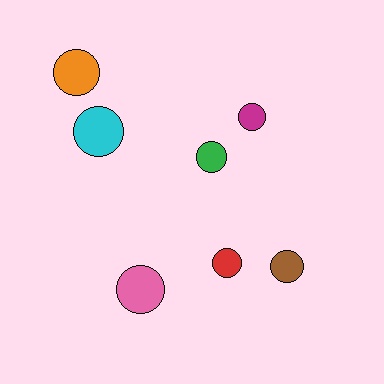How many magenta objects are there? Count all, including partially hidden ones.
There is 1 magenta object.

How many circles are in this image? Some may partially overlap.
There are 7 circles.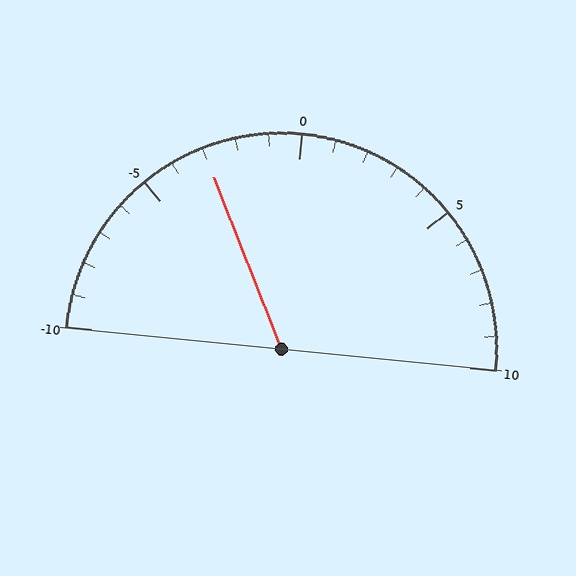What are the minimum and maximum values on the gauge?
The gauge ranges from -10 to 10.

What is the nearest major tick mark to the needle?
The nearest major tick mark is -5.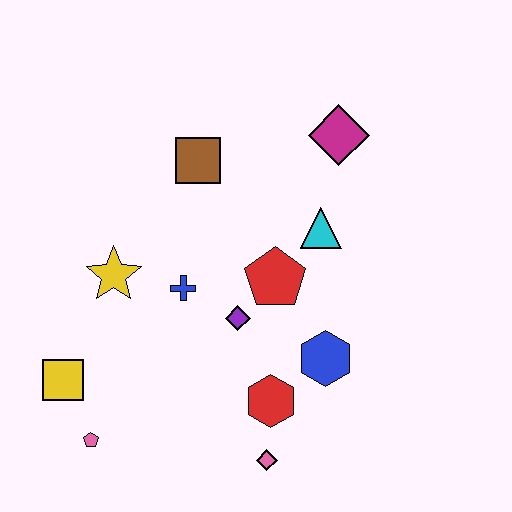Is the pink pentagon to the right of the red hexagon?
No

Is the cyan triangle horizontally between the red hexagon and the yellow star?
No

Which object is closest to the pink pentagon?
The yellow square is closest to the pink pentagon.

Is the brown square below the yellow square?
No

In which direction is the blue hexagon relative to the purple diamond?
The blue hexagon is to the right of the purple diamond.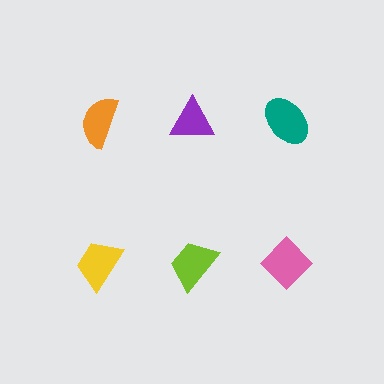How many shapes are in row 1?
3 shapes.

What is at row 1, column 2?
A purple triangle.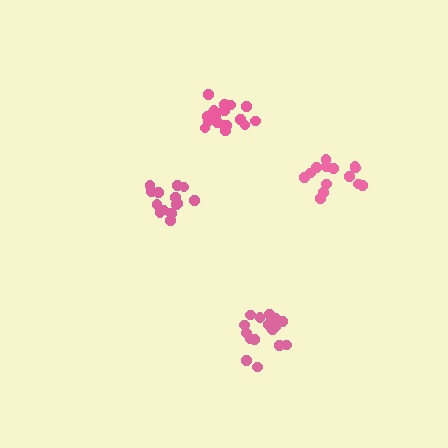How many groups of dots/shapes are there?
There are 4 groups.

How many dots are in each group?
Group 1: 14 dots, Group 2: 17 dots, Group 3: 14 dots, Group 4: 19 dots (64 total).